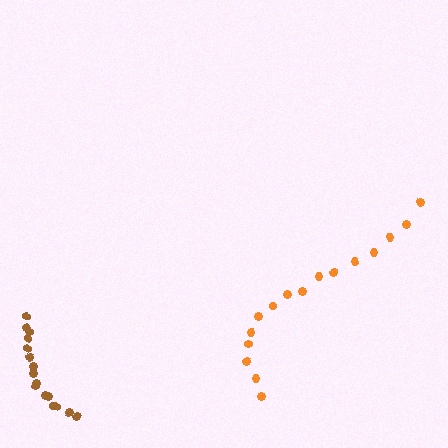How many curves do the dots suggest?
There are 2 distinct paths.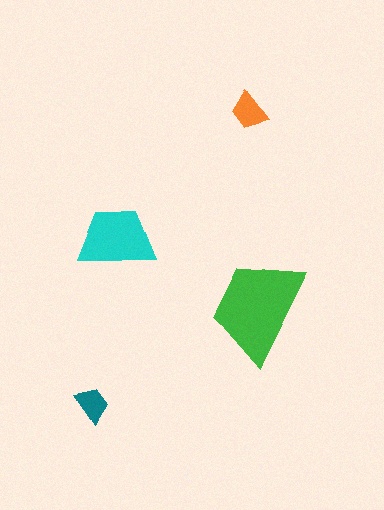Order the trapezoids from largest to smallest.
the green one, the cyan one, the orange one, the teal one.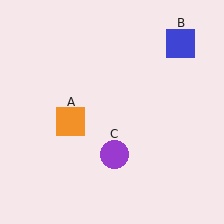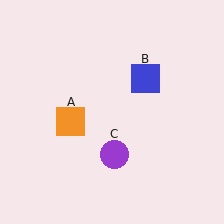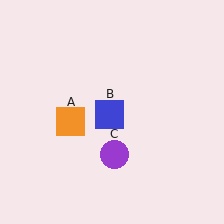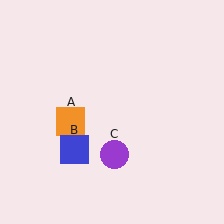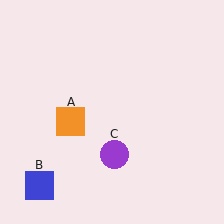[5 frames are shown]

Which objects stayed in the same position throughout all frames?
Orange square (object A) and purple circle (object C) remained stationary.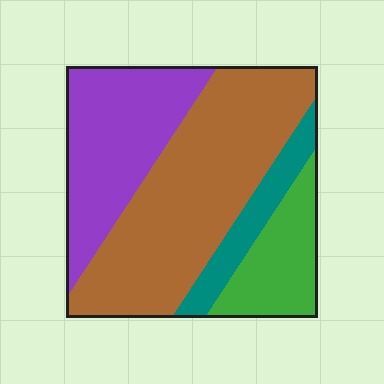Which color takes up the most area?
Brown, at roughly 45%.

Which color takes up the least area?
Teal, at roughly 10%.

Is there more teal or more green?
Green.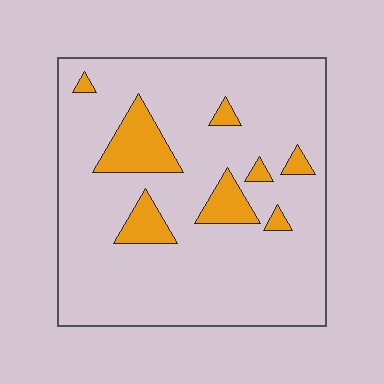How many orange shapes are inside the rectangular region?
8.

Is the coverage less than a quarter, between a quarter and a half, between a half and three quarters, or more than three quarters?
Less than a quarter.